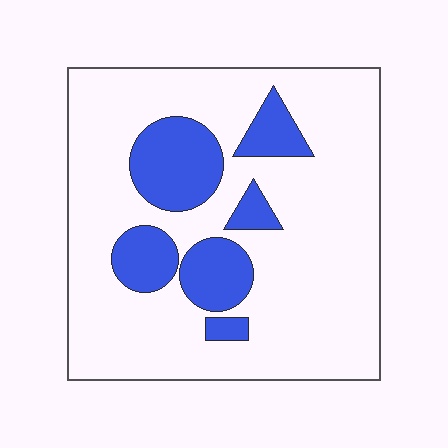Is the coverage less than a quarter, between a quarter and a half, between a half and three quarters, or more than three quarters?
Less than a quarter.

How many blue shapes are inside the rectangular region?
6.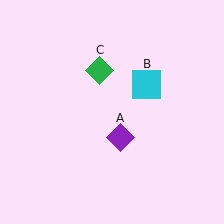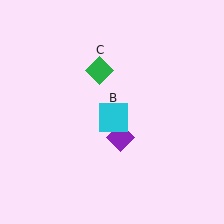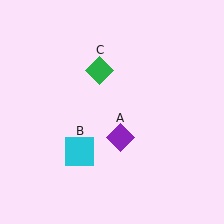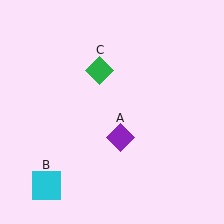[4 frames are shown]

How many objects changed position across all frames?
1 object changed position: cyan square (object B).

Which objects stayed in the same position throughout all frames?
Purple diamond (object A) and green diamond (object C) remained stationary.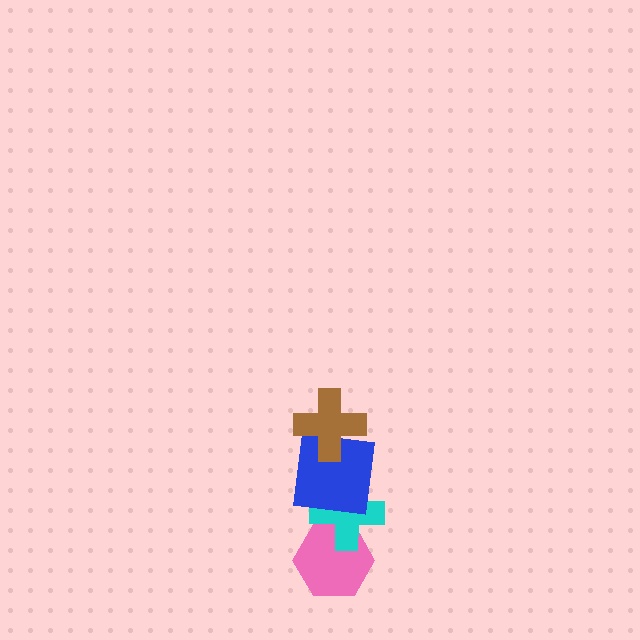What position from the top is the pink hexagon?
The pink hexagon is 4th from the top.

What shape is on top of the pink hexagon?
The cyan cross is on top of the pink hexagon.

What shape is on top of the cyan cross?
The blue square is on top of the cyan cross.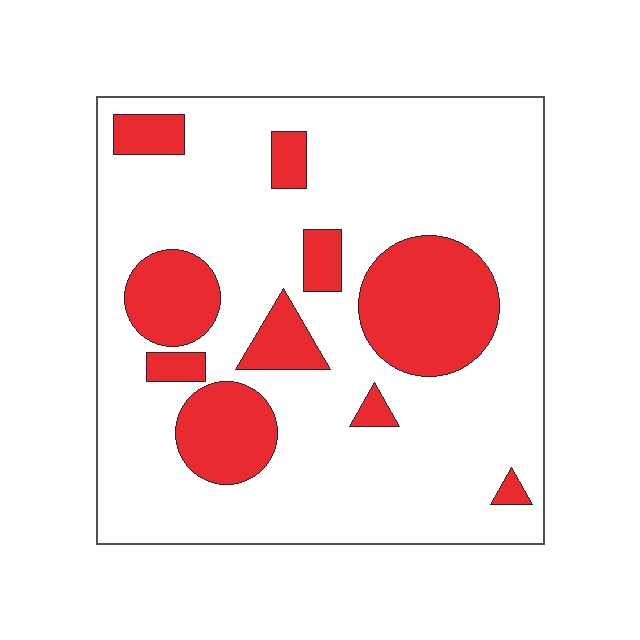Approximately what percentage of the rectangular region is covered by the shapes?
Approximately 25%.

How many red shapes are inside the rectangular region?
10.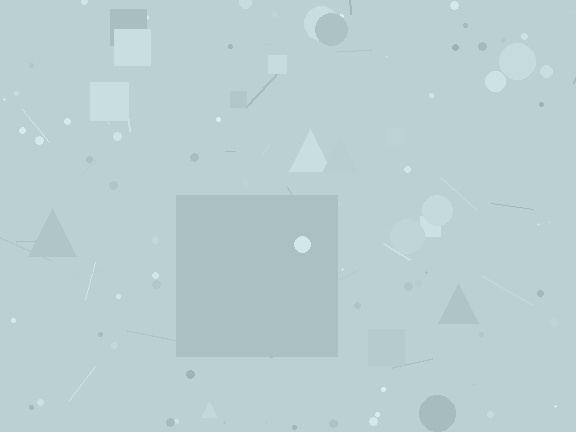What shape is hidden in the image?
A square is hidden in the image.